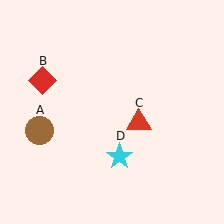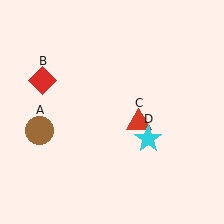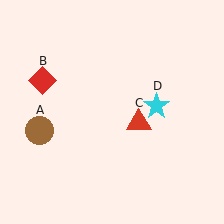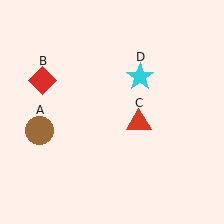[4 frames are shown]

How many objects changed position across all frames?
1 object changed position: cyan star (object D).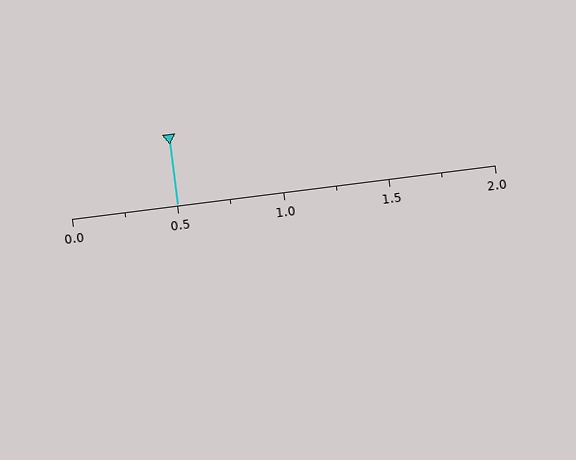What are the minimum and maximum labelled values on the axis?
The axis runs from 0.0 to 2.0.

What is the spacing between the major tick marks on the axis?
The major ticks are spaced 0.5 apart.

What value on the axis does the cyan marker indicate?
The marker indicates approximately 0.5.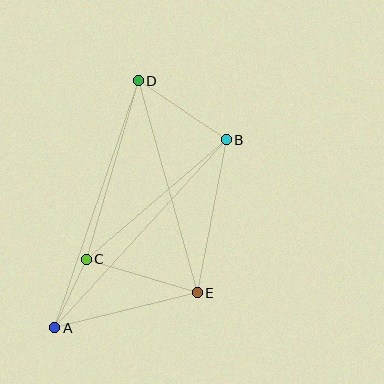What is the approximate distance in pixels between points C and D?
The distance between C and D is approximately 186 pixels.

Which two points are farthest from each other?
Points A and D are farthest from each other.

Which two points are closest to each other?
Points A and C are closest to each other.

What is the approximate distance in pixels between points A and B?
The distance between A and B is approximately 254 pixels.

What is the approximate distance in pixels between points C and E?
The distance between C and E is approximately 116 pixels.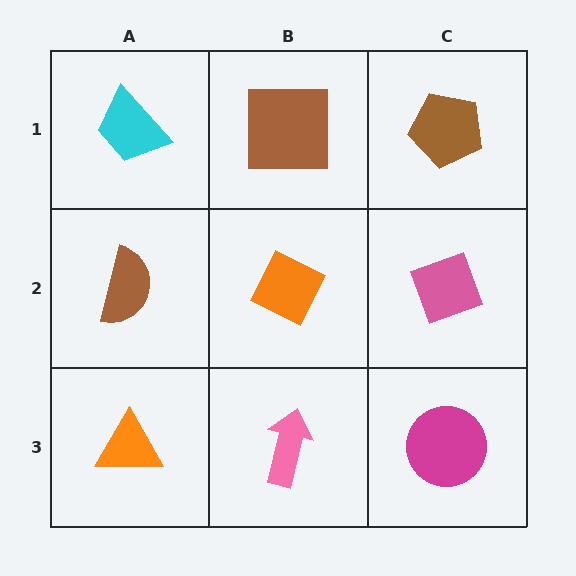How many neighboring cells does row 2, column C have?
3.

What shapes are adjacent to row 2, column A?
A cyan trapezoid (row 1, column A), an orange triangle (row 3, column A), an orange diamond (row 2, column B).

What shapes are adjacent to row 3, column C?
A pink diamond (row 2, column C), a pink arrow (row 3, column B).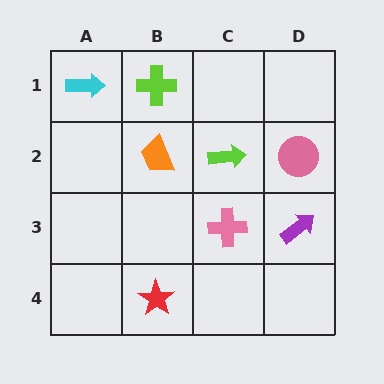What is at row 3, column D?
A purple arrow.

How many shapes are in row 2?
3 shapes.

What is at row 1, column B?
A lime cross.